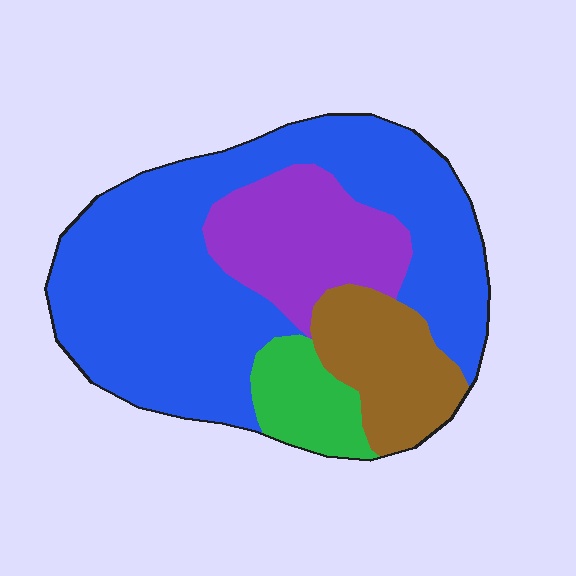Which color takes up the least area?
Green, at roughly 10%.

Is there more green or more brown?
Brown.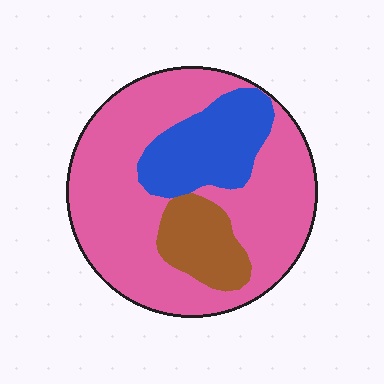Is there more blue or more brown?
Blue.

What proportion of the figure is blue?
Blue takes up about one fifth (1/5) of the figure.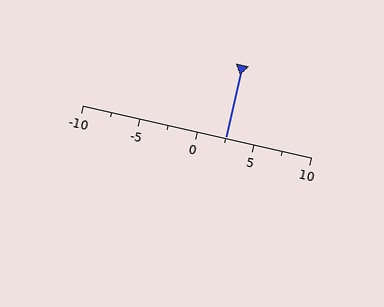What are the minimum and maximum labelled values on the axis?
The axis runs from -10 to 10.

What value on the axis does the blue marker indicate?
The marker indicates approximately 2.5.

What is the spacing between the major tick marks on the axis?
The major ticks are spaced 5 apart.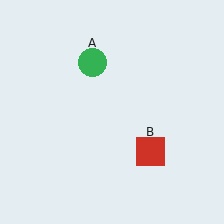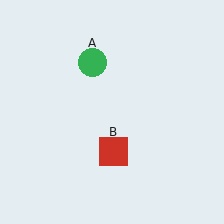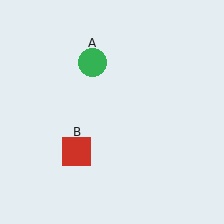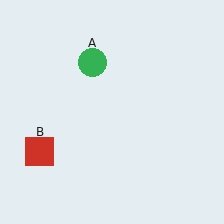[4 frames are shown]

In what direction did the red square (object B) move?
The red square (object B) moved left.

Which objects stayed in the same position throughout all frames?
Green circle (object A) remained stationary.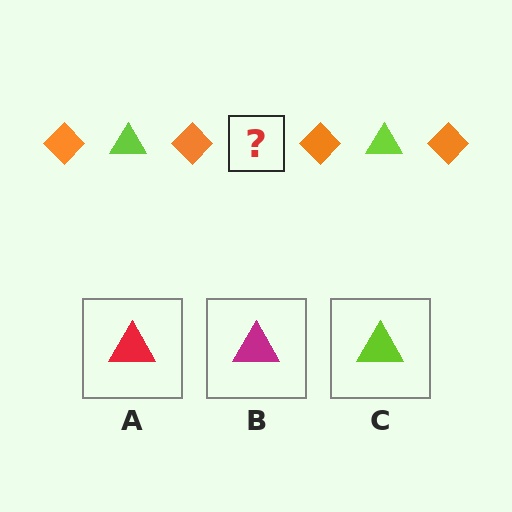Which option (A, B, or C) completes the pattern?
C.